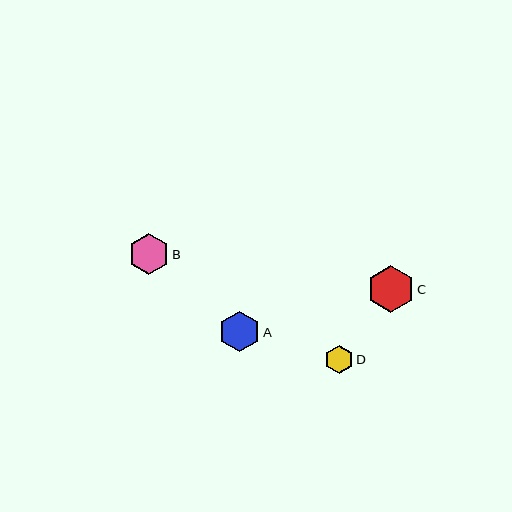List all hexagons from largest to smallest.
From largest to smallest: C, B, A, D.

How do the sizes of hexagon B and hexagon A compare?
Hexagon B and hexagon A are approximately the same size.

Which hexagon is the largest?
Hexagon C is the largest with a size of approximately 47 pixels.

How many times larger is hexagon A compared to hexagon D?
Hexagon A is approximately 1.5 times the size of hexagon D.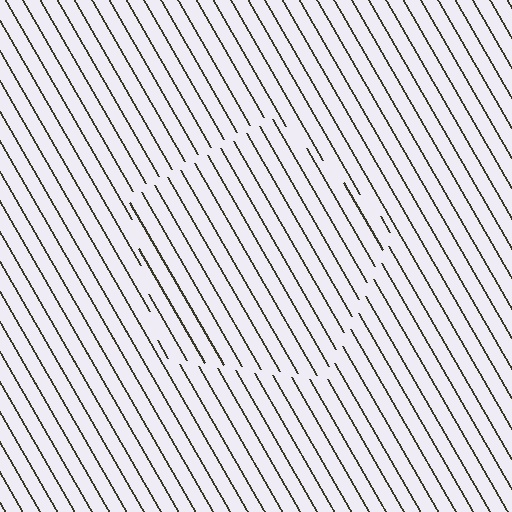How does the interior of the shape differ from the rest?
The interior of the shape contains the same grating, shifted by half a period — the contour is defined by the phase discontinuity where line-ends from the inner and outer gratings abut.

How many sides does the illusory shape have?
5 sides — the line-ends trace a pentagon.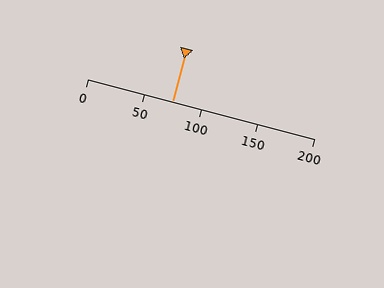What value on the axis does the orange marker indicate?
The marker indicates approximately 75.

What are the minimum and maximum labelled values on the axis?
The axis runs from 0 to 200.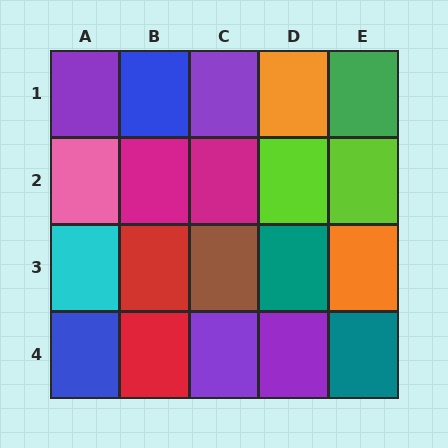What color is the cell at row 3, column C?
Brown.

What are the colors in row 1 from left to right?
Purple, blue, purple, orange, green.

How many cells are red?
2 cells are red.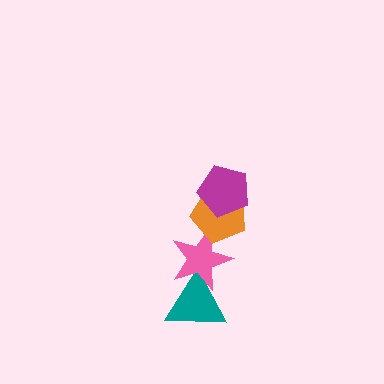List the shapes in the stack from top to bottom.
From top to bottom: the magenta pentagon, the orange pentagon, the pink star, the teal triangle.